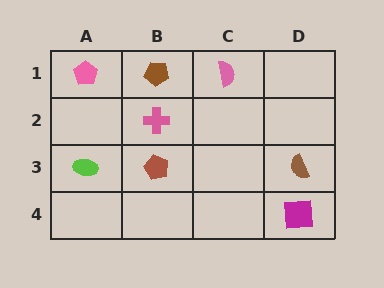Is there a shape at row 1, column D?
No, that cell is empty.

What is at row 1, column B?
A brown pentagon.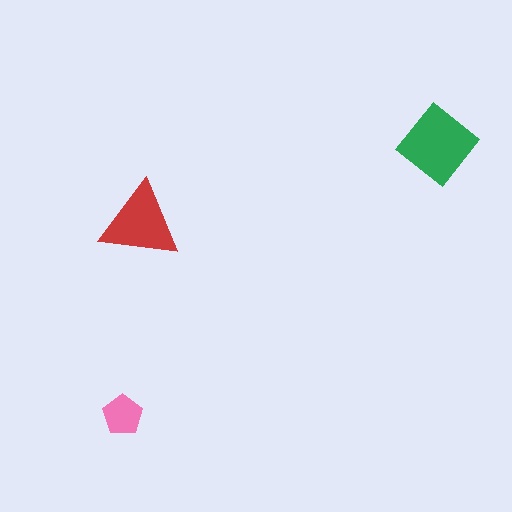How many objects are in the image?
There are 3 objects in the image.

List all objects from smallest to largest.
The pink pentagon, the red triangle, the green diamond.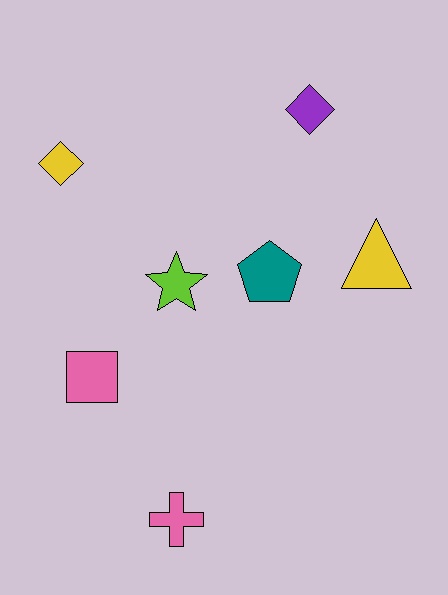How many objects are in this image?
There are 7 objects.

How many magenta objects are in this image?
There are no magenta objects.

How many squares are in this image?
There is 1 square.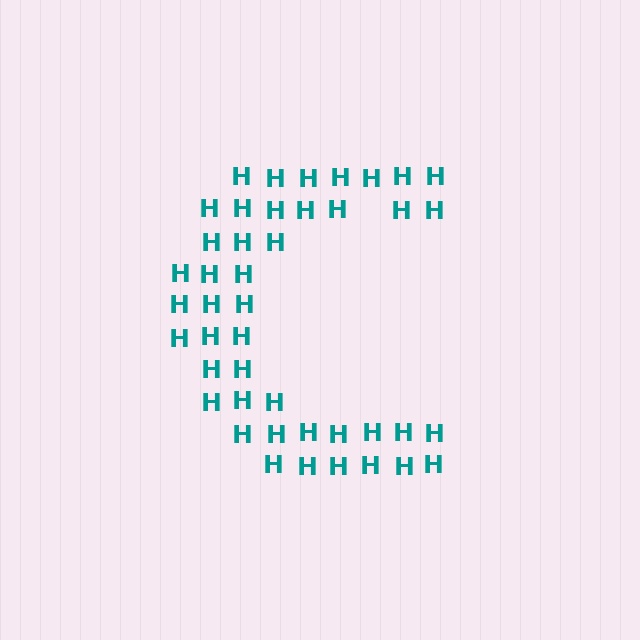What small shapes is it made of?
It is made of small letter H's.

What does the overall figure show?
The overall figure shows the letter C.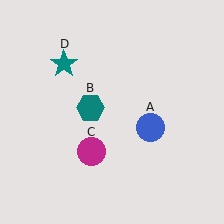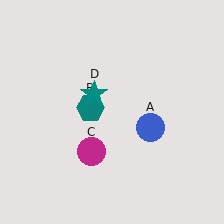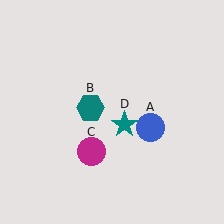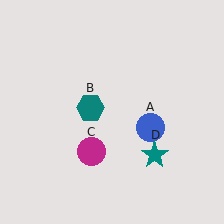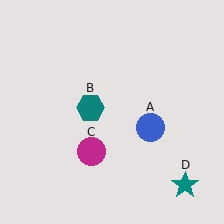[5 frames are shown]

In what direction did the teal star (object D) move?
The teal star (object D) moved down and to the right.